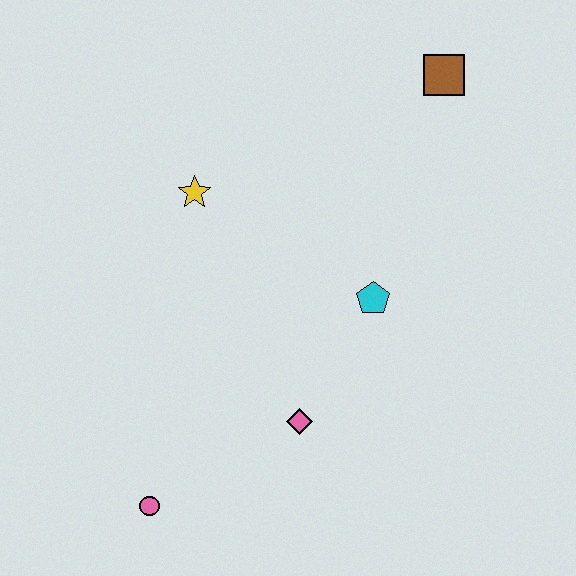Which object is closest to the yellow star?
The cyan pentagon is closest to the yellow star.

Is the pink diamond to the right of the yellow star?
Yes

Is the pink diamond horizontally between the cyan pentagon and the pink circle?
Yes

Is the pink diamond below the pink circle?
No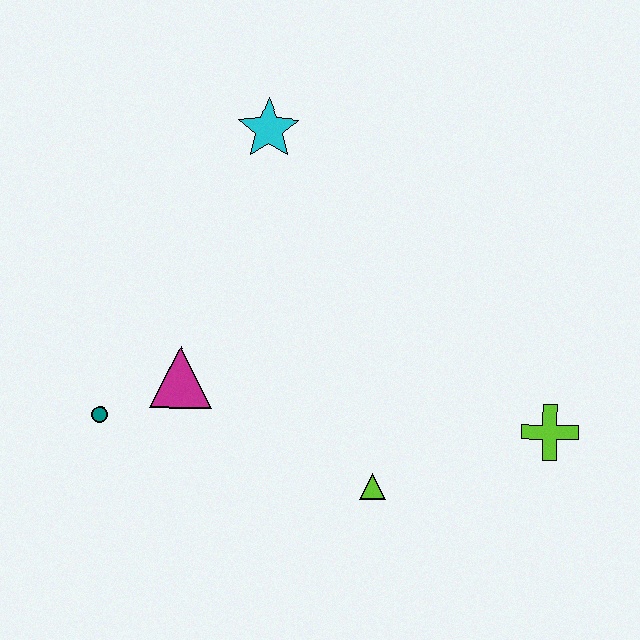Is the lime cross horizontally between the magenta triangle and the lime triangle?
No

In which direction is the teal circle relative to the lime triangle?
The teal circle is to the left of the lime triangle.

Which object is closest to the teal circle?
The magenta triangle is closest to the teal circle.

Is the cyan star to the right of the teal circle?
Yes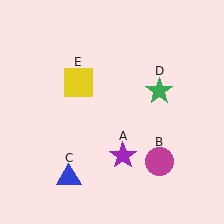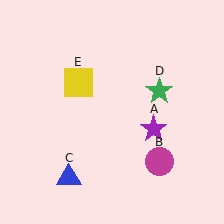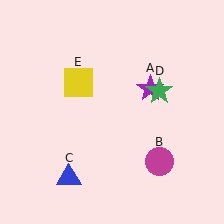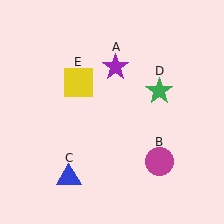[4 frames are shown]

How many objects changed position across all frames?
1 object changed position: purple star (object A).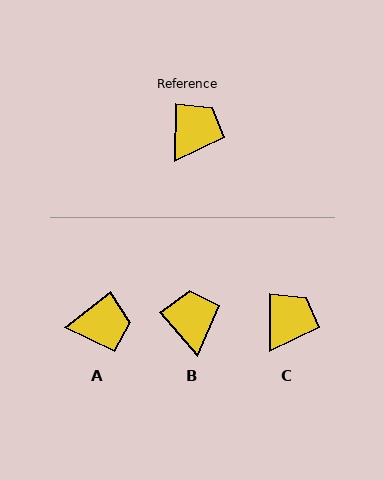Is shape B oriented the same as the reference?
No, it is off by about 41 degrees.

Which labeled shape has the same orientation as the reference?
C.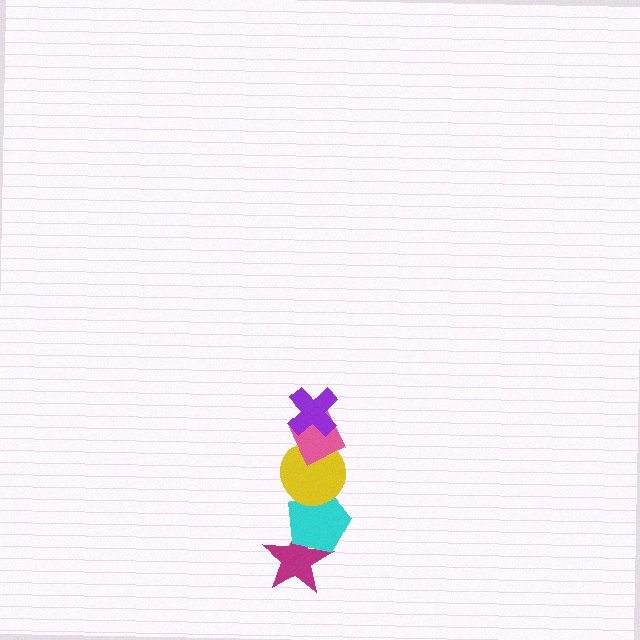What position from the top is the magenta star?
The magenta star is 5th from the top.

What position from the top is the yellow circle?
The yellow circle is 3rd from the top.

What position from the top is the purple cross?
The purple cross is 1st from the top.